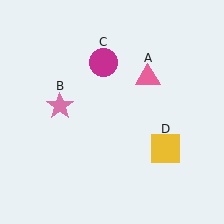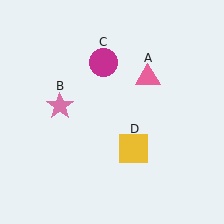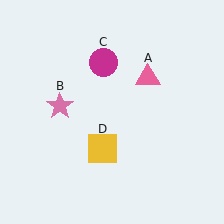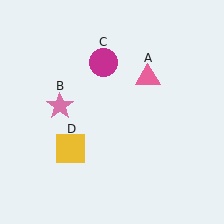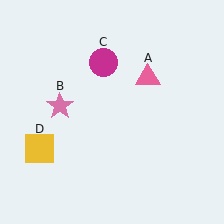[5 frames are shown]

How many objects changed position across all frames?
1 object changed position: yellow square (object D).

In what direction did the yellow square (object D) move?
The yellow square (object D) moved left.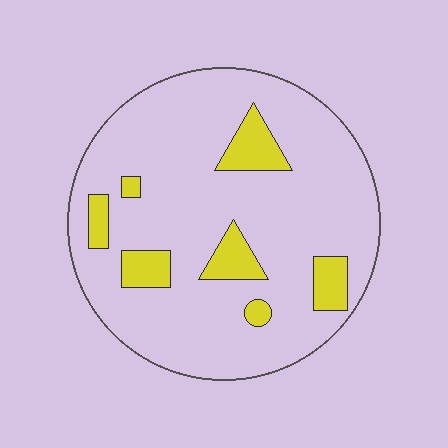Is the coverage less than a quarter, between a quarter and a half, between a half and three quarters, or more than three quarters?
Less than a quarter.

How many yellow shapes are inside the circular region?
7.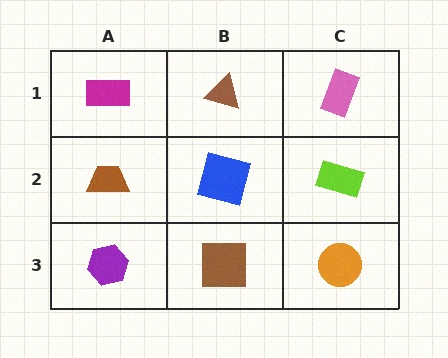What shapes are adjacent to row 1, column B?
A blue square (row 2, column B), a magenta rectangle (row 1, column A), a pink rectangle (row 1, column C).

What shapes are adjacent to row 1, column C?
A lime rectangle (row 2, column C), a brown triangle (row 1, column B).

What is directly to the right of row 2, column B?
A lime rectangle.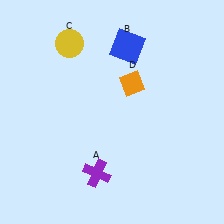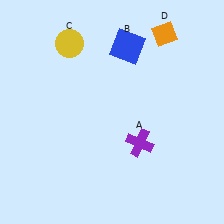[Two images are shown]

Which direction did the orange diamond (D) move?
The orange diamond (D) moved up.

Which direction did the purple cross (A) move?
The purple cross (A) moved right.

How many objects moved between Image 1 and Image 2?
2 objects moved between the two images.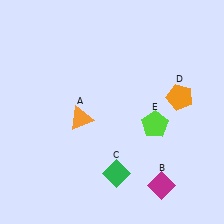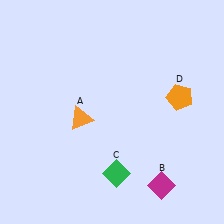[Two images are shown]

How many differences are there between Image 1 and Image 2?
There is 1 difference between the two images.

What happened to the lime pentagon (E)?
The lime pentagon (E) was removed in Image 2. It was in the bottom-right area of Image 1.